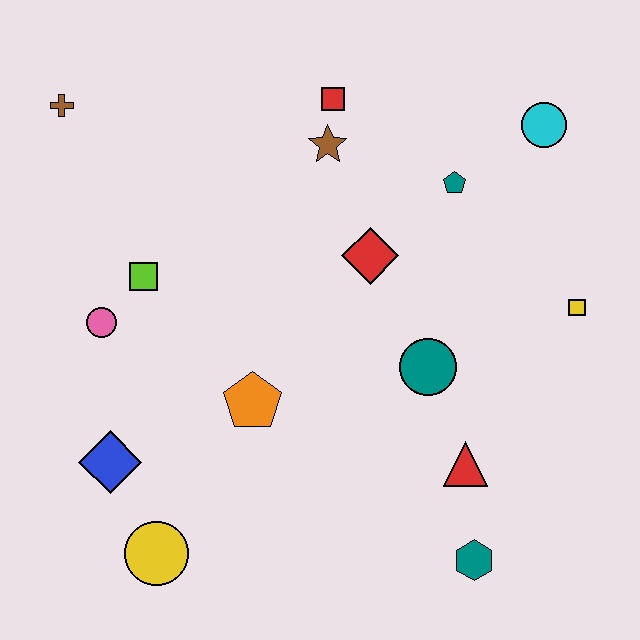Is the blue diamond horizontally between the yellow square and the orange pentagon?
No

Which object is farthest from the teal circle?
The brown cross is farthest from the teal circle.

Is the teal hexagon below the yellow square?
Yes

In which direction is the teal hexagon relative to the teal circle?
The teal hexagon is below the teal circle.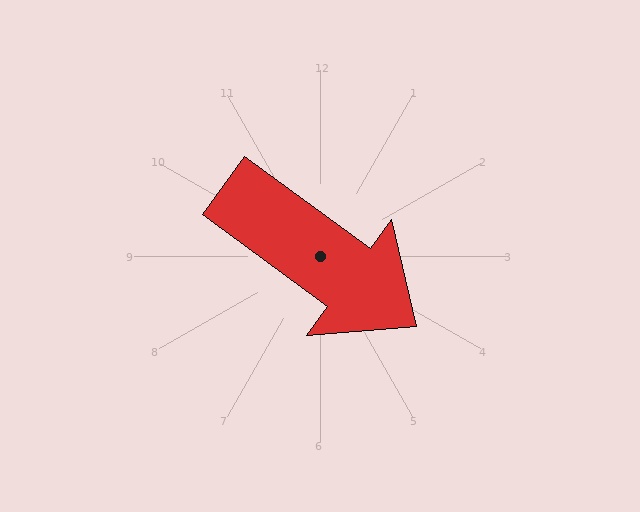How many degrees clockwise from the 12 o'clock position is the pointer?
Approximately 126 degrees.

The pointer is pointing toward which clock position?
Roughly 4 o'clock.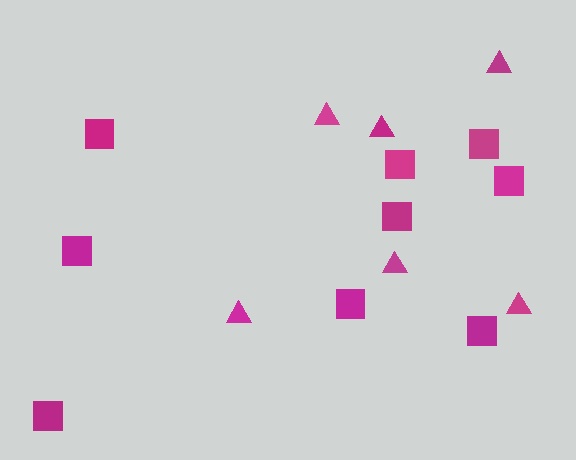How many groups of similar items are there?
There are 2 groups: one group of triangles (6) and one group of squares (9).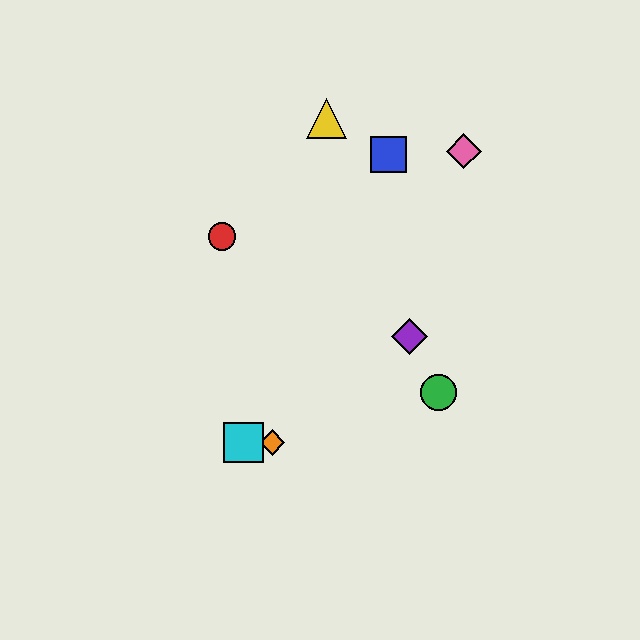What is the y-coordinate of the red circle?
The red circle is at y≈237.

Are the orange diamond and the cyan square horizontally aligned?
Yes, both are at y≈442.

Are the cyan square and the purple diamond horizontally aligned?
No, the cyan square is at y≈442 and the purple diamond is at y≈336.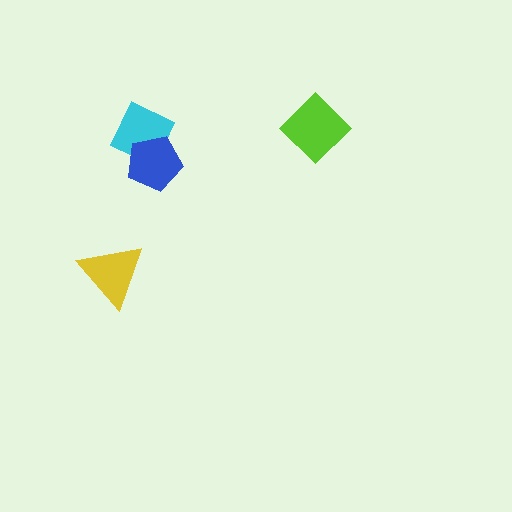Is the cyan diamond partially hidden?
Yes, it is partially covered by another shape.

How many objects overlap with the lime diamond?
0 objects overlap with the lime diamond.